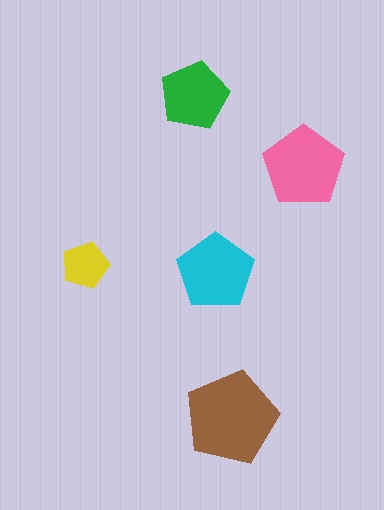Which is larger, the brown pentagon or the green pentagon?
The brown one.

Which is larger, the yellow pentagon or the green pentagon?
The green one.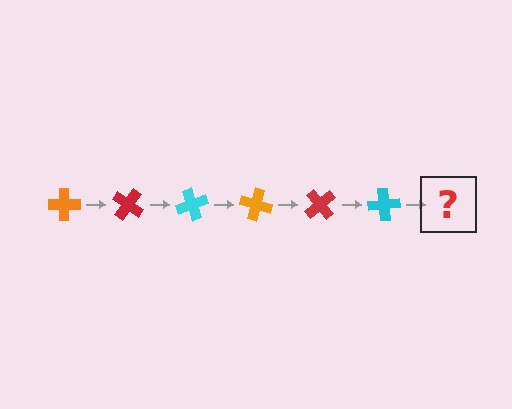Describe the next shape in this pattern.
It should be an orange cross, rotated 210 degrees from the start.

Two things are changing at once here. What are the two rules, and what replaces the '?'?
The two rules are that it rotates 35 degrees each step and the color cycles through orange, red, and cyan. The '?' should be an orange cross, rotated 210 degrees from the start.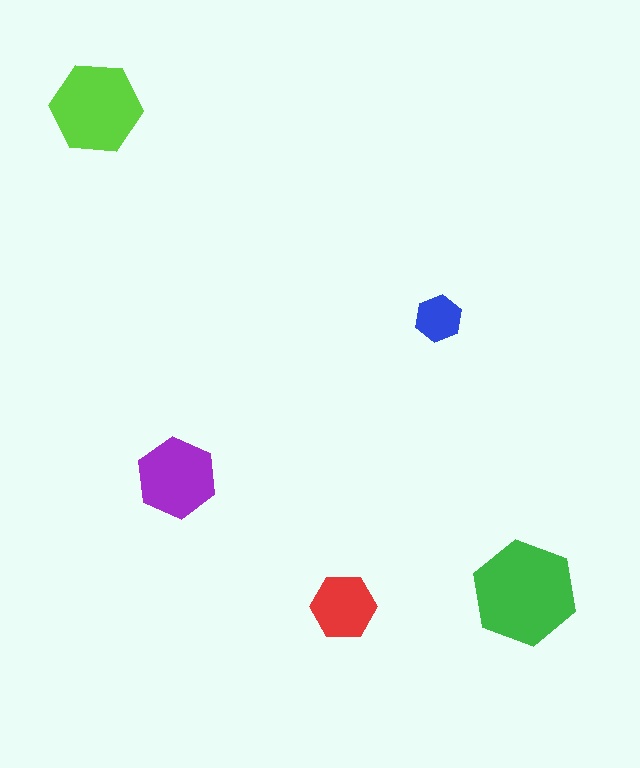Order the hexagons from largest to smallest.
the green one, the lime one, the purple one, the red one, the blue one.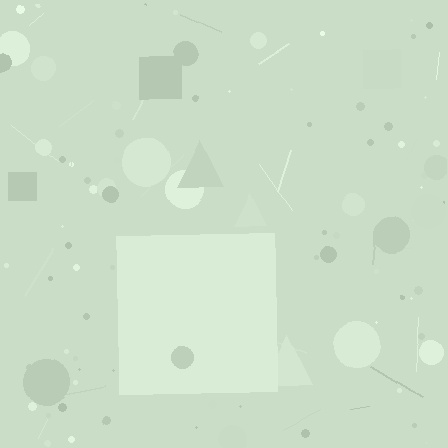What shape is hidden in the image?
A square is hidden in the image.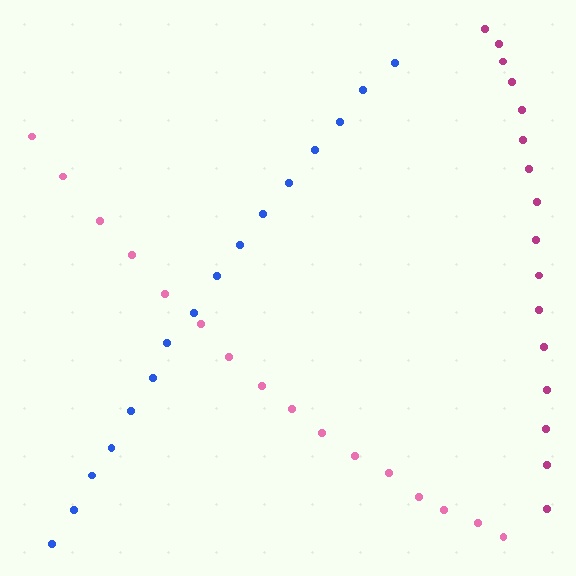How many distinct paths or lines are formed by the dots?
There are 3 distinct paths.